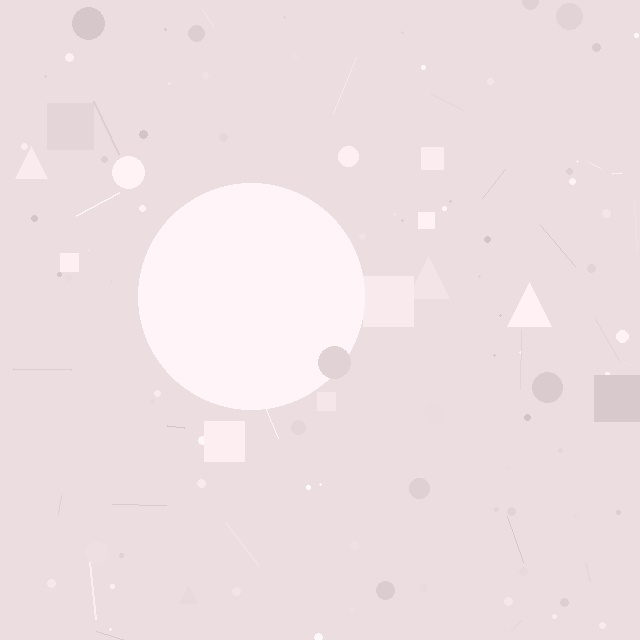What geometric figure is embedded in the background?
A circle is embedded in the background.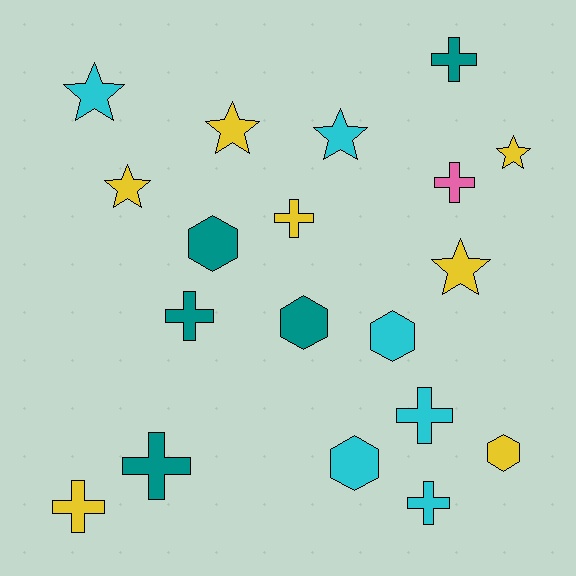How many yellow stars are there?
There are 4 yellow stars.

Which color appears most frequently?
Yellow, with 7 objects.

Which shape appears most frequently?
Cross, with 8 objects.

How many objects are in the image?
There are 19 objects.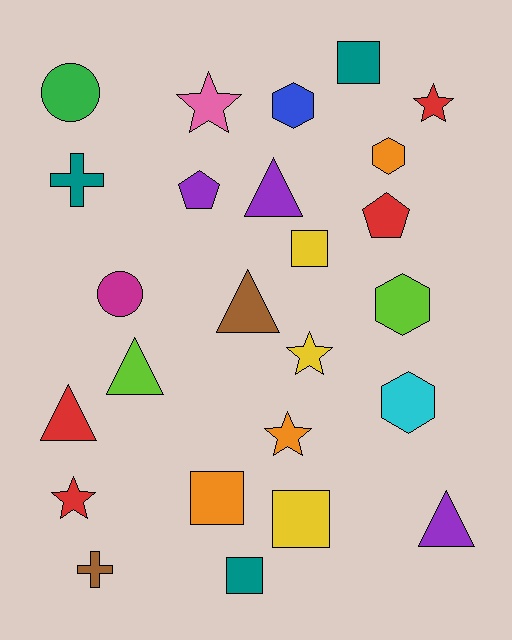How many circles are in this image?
There are 2 circles.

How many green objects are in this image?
There is 1 green object.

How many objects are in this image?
There are 25 objects.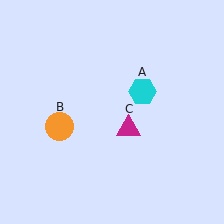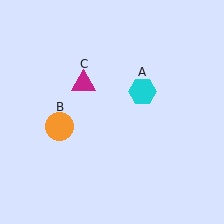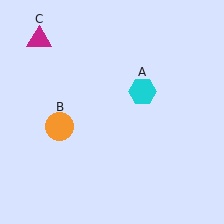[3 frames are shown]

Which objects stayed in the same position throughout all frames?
Cyan hexagon (object A) and orange circle (object B) remained stationary.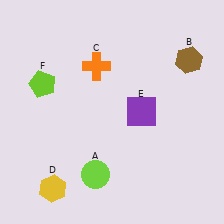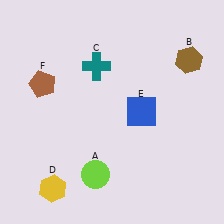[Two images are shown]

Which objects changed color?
C changed from orange to teal. E changed from purple to blue. F changed from lime to brown.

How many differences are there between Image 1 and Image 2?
There are 3 differences between the two images.